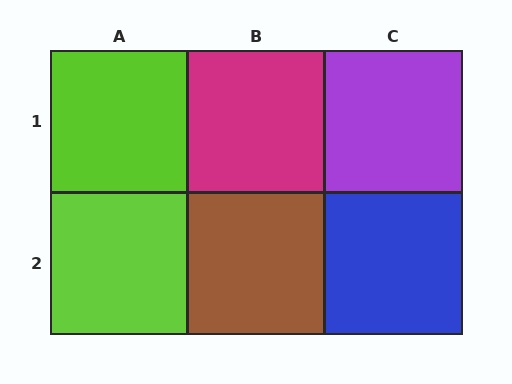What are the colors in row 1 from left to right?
Lime, magenta, purple.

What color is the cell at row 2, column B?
Brown.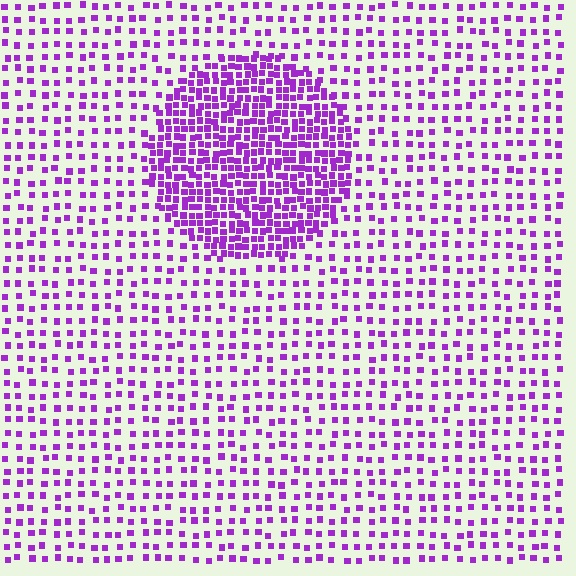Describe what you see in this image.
The image contains small purple elements arranged at two different densities. A circle-shaped region is visible where the elements are more densely packed than the surrounding area.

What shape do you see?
I see a circle.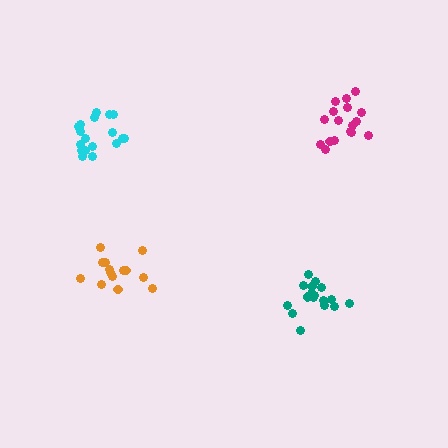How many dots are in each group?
Group 1: 19 dots, Group 2: 17 dots, Group 3: 14 dots, Group 4: 17 dots (67 total).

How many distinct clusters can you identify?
There are 4 distinct clusters.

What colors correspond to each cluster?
The clusters are colored: cyan, teal, orange, magenta.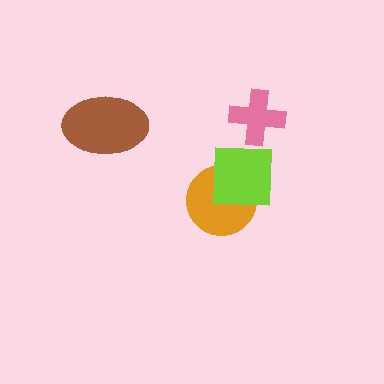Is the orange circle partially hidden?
Yes, it is partially covered by another shape.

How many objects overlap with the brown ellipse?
0 objects overlap with the brown ellipse.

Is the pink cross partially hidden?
No, no other shape covers it.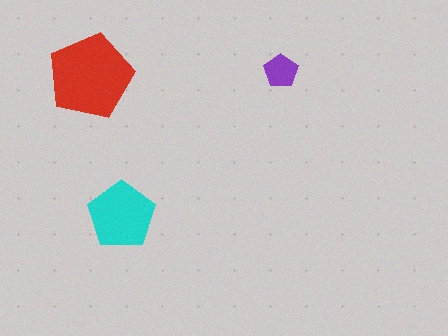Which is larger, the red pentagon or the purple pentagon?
The red one.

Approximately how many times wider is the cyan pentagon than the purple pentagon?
About 2 times wider.